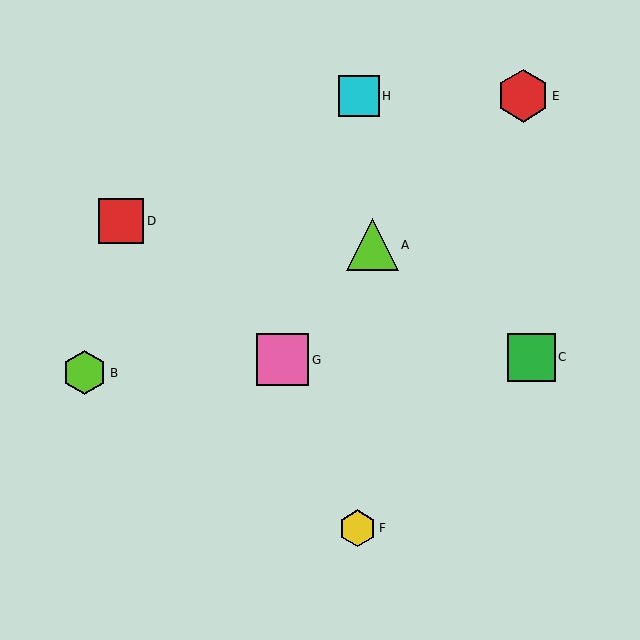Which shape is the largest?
The red hexagon (labeled E) is the largest.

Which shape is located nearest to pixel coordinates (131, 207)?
The red square (labeled D) at (121, 221) is nearest to that location.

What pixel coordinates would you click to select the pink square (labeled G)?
Click at (283, 360) to select the pink square G.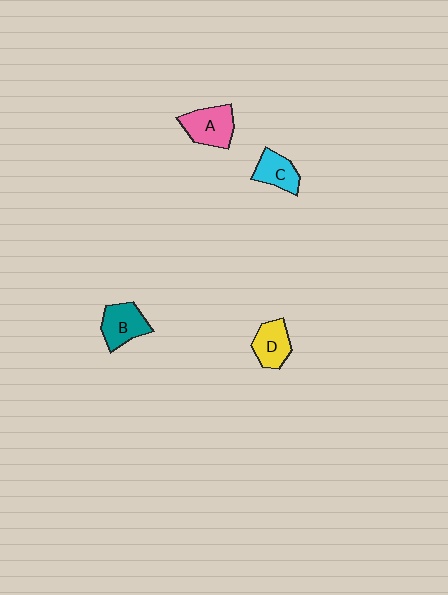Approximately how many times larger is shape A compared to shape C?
Approximately 1.3 times.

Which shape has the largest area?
Shape A (pink).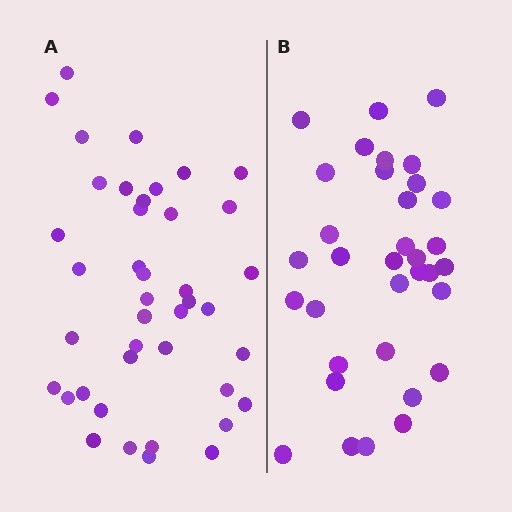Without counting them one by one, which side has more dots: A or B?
Region A (the left region) has more dots.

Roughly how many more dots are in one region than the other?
Region A has roughly 8 or so more dots than region B.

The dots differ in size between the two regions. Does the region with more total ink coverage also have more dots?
No. Region B has more total ink coverage because its dots are larger, but region A actually contains more individual dots. Total area can be misleading — the number of items is what matters here.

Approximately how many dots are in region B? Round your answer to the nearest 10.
About 30 dots. (The exact count is 34, which rounds to 30.)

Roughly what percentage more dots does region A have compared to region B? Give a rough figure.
About 20% more.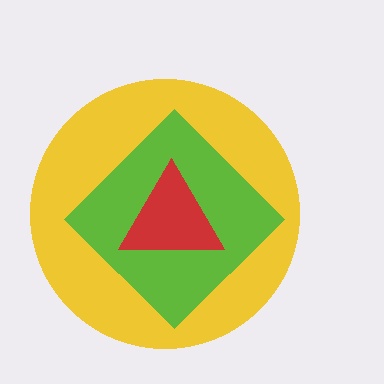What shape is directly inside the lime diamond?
The red triangle.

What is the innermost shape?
The red triangle.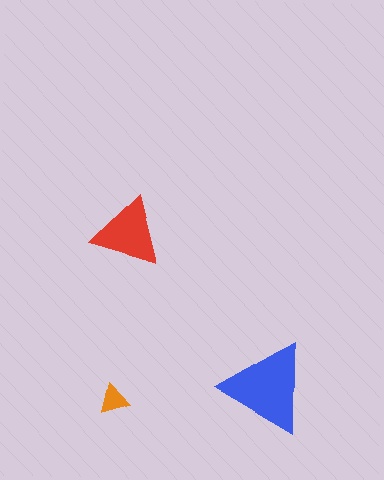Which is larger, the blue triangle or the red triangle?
The blue one.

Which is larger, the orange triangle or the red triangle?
The red one.